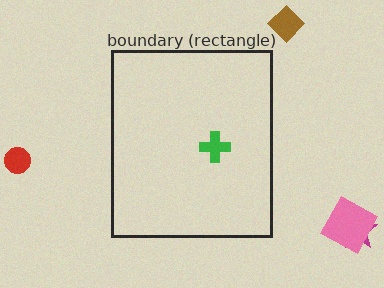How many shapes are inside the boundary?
1 inside, 4 outside.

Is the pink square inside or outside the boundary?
Outside.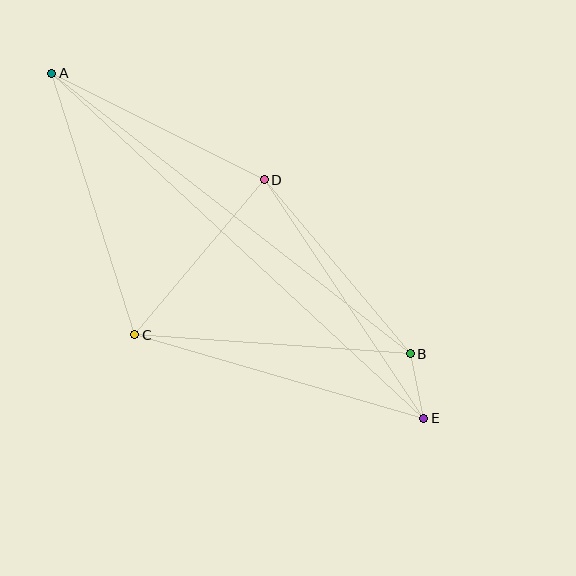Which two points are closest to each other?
Points B and E are closest to each other.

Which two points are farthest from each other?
Points A and E are farthest from each other.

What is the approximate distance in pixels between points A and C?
The distance between A and C is approximately 275 pixels.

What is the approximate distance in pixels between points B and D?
The distance between B and D is approximately 227 pixels.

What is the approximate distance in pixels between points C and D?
The distance between C and D is approximately 202 pixels.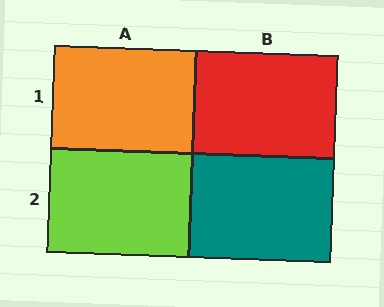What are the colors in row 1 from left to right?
Orange, red.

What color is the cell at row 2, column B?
Teal.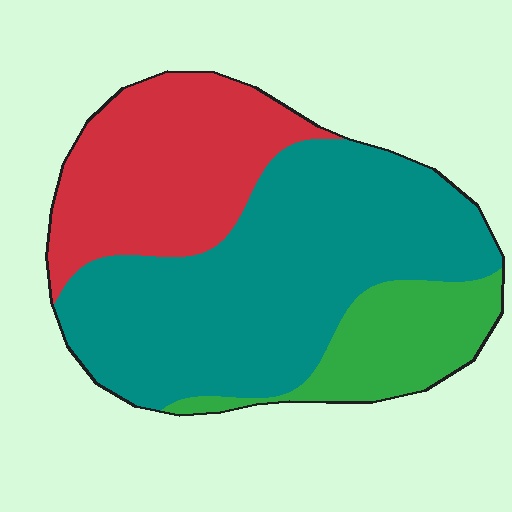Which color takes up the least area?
Green, at roughly 15%.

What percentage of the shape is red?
Red covers roughly 30% of the shape.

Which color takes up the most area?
Teal, at roughly 55%.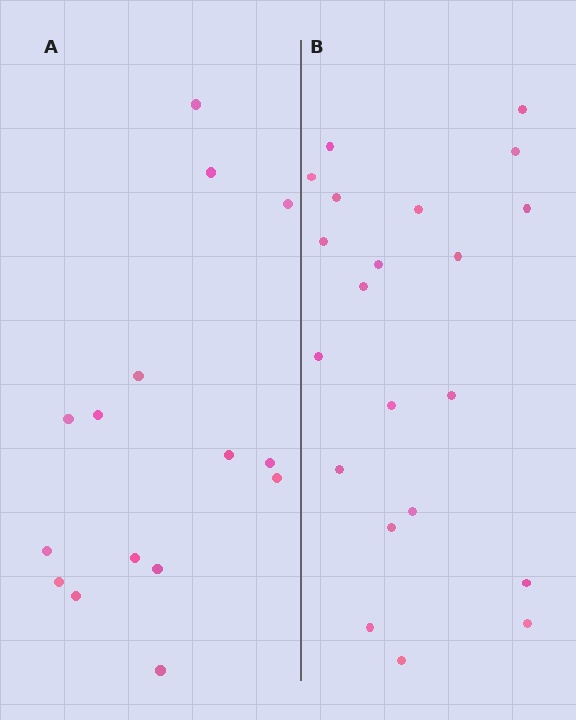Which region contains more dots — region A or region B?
Region B (the right region) has more dots.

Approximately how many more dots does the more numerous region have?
Region B has about 6 more dots than region A.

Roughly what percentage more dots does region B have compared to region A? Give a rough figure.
About 40% more.